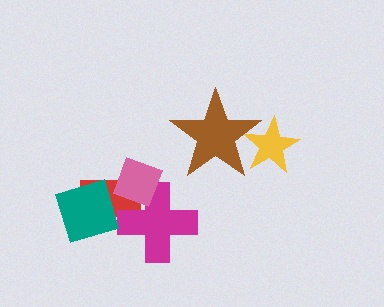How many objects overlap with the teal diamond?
1 object overlaps with the teal diamond.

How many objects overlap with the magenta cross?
2 objects overlap with the magenta cross.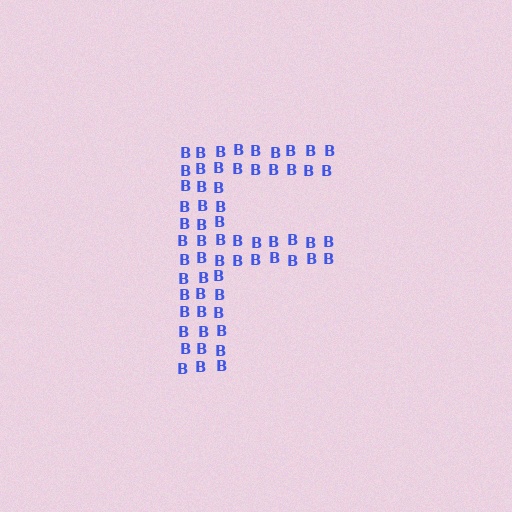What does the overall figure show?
The overall figure shows the letter F.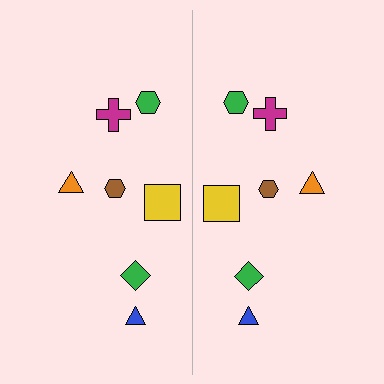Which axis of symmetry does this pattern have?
The pattern has a vertical axis of symmetry running through the center of the image.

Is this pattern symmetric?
Yes, this pattern has bilateral (reflection) symmetry.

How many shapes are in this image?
There are 14 shapes in this image.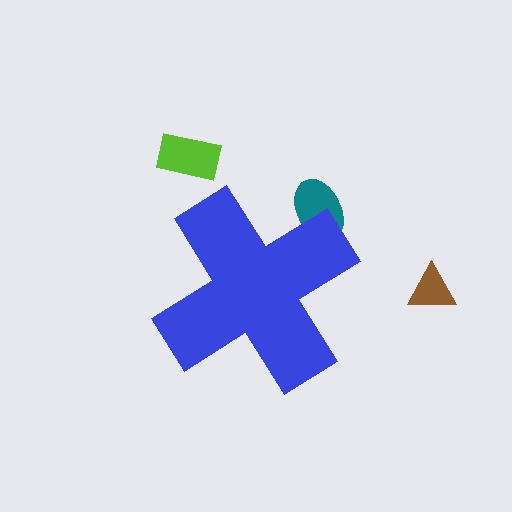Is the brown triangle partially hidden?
No, the brown triangle is fully visible.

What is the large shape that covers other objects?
A blue cross.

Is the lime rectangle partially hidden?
No, the lime rectangle is fully visible.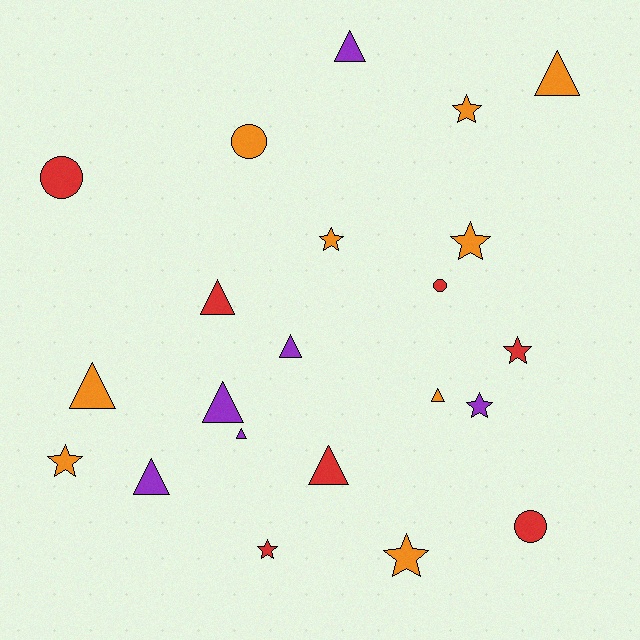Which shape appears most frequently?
Triangle, with 10 objects.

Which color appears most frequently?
Orange, with 9 objects.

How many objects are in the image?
There are 22 objects.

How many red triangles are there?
There are 2 red triangles.